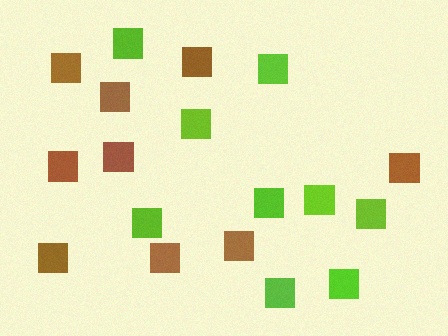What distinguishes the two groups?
There are 2 groups: one group of lime squares (9) and one group of brown squares (9).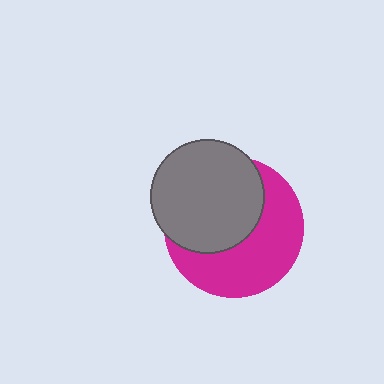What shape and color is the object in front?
The object in front is a gray circle.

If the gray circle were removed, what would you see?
You would see the complete magenta circle.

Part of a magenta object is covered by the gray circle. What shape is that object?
It is a circle.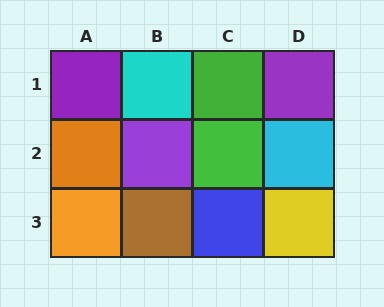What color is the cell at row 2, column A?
Orange.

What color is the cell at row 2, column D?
Cyan.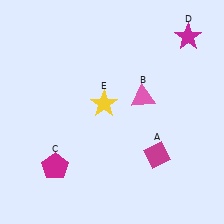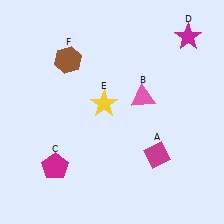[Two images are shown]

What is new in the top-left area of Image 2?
A brown hexagon (F) was added in the top-left area of Image 2.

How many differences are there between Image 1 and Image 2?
There is 1 difference between the two images.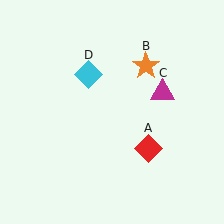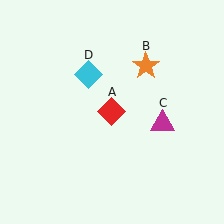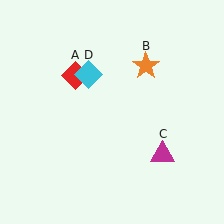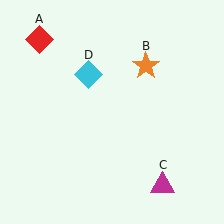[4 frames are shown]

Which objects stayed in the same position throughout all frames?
Orange star (object B) and cyan diamond (object D) remained stationary.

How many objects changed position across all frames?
2 objects changed position: red diamond (object A), magenta triangle (object C).